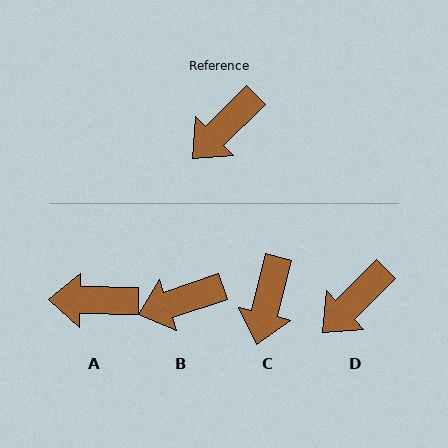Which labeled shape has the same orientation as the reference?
D.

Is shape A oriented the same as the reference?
No, it is off by about 46 degrees.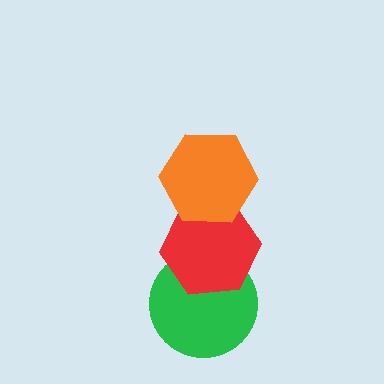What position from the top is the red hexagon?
The red hexagon is 2nd from the top.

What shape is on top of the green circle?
The red hexagon is on top of the green circle.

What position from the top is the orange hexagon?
The orange hexagon is 1st from the top.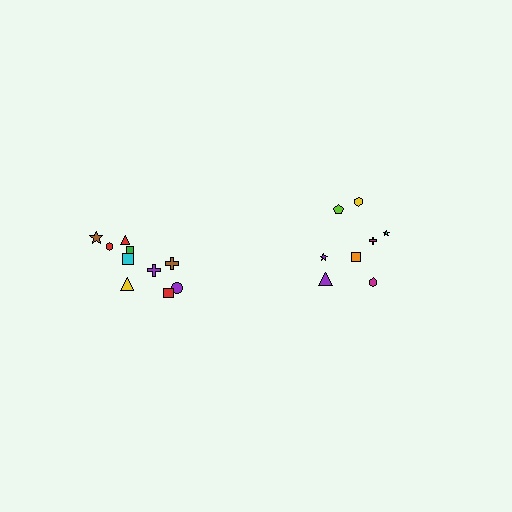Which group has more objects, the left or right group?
The left group.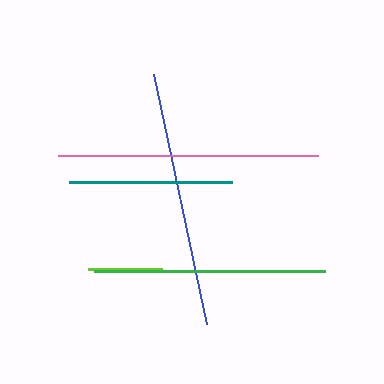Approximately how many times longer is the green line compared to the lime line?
The green line is approximately 3.1 times the length of the lime line.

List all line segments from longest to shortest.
From longest to shortest: pink, blue, green, teal, lime.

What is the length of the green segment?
The green segment is approximately 231 pixels long.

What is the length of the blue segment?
The blue segment is approximately 255 pixels long.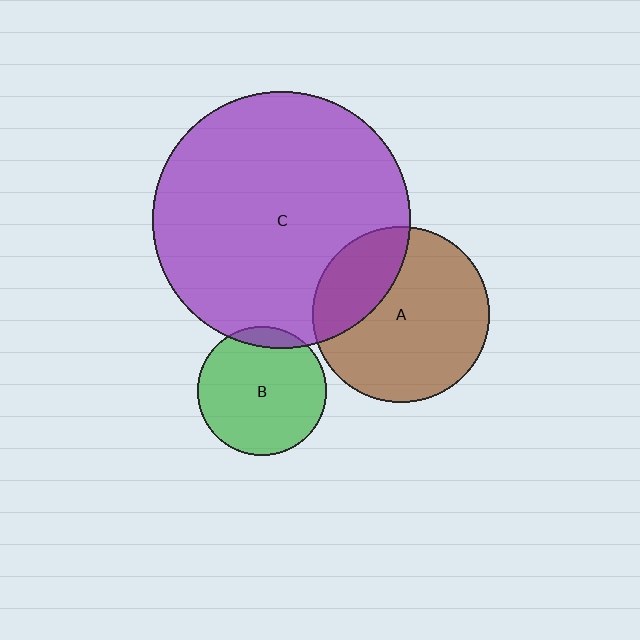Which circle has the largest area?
Circle C (purple).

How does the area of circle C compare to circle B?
Approximately 4.0 times.